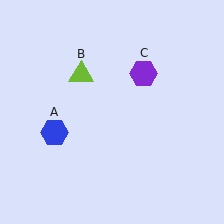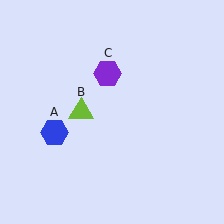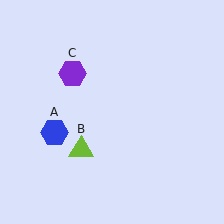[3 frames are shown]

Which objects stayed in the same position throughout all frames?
Blue hexagon (object A) remained stationary.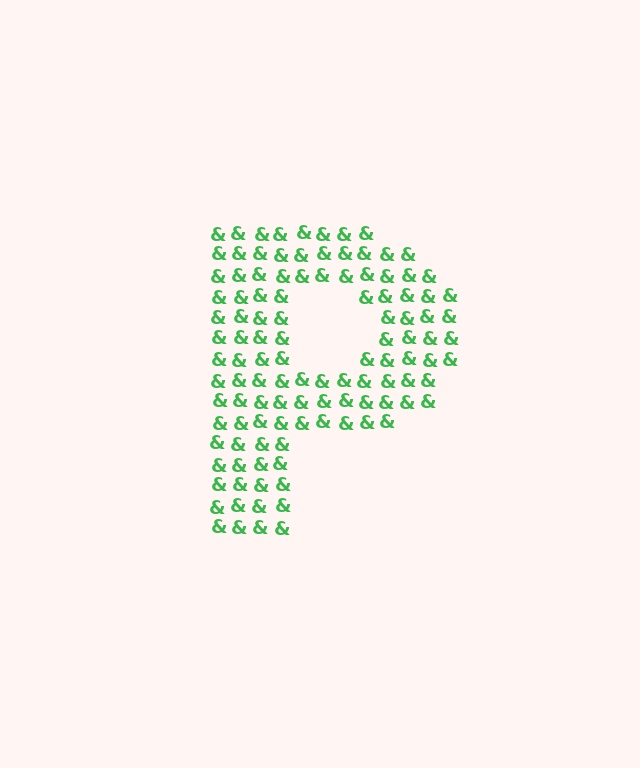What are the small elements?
The small elements are ampersands.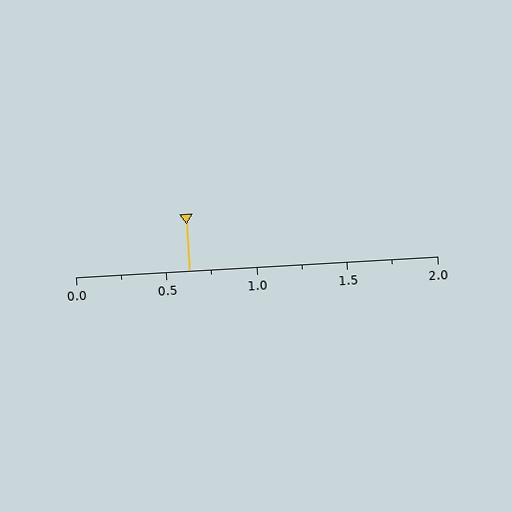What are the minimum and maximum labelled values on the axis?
The axis runs from 0.0 to 2.0.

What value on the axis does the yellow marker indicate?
The marker indicates approximately 0.62.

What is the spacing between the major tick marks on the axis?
The major ticks are spaced 0.5 apart.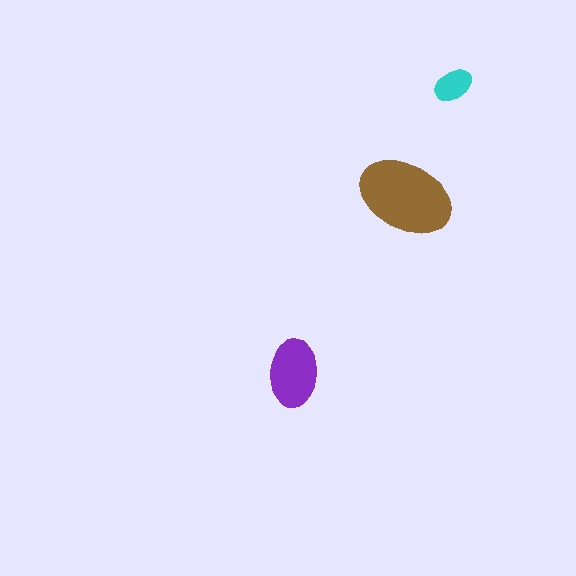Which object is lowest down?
The purple ellipse is bottommost.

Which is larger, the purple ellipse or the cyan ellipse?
The purple one.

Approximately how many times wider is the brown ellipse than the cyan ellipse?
About 2.5 times wider.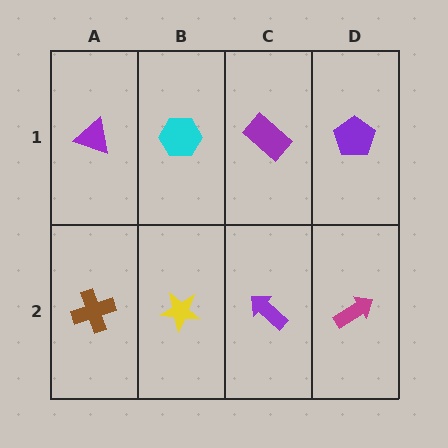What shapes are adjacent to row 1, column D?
A magenta arrow (row 2, column D), a purple rectangle (row 1, column C).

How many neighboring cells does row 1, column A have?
2.